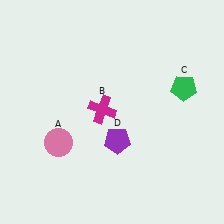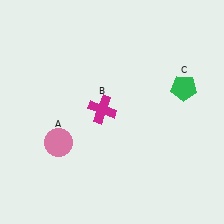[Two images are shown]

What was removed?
The purple pentagon (D) was removed in Image 2.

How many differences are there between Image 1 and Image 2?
There is 1 difference between the two images.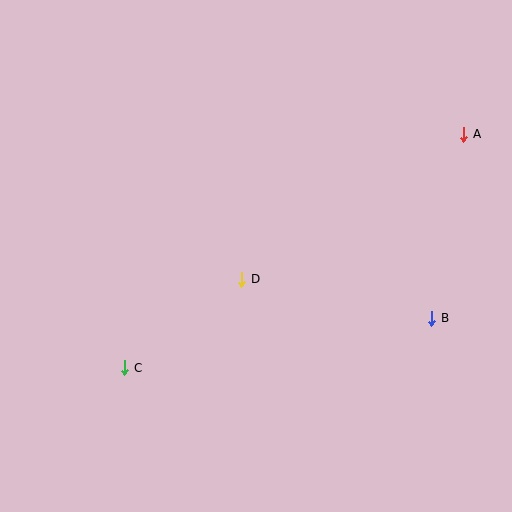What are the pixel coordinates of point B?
Point B is at (432, 318).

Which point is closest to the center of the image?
Point D at (242, 279) is closest to the center.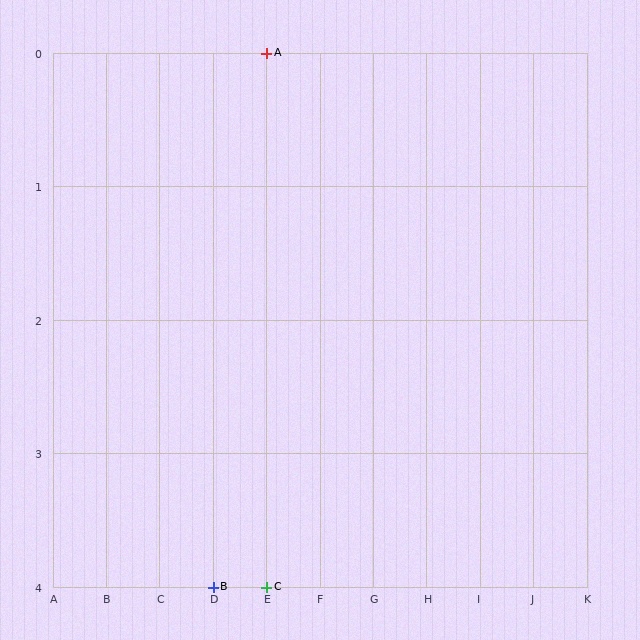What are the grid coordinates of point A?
Point A is at grid coordinates (E, 0).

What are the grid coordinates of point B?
Point B is at grid coordinates (D, 4).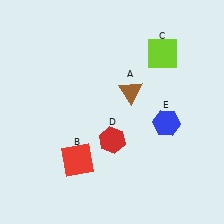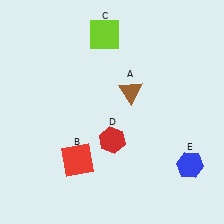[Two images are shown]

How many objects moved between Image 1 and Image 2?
2 objects moved between the two images.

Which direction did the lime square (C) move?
The lime square (C) moved left.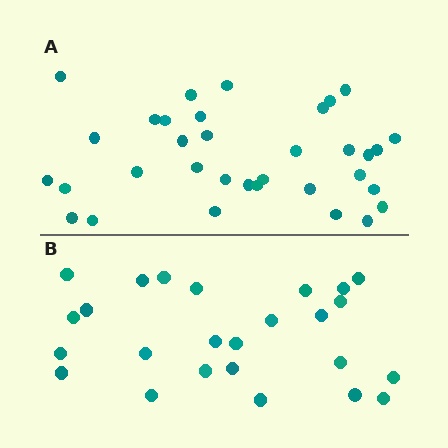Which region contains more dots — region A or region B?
Region A (the top region) has more dots.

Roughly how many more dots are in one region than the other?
Region A has roughly 8 or so more dots than region B.